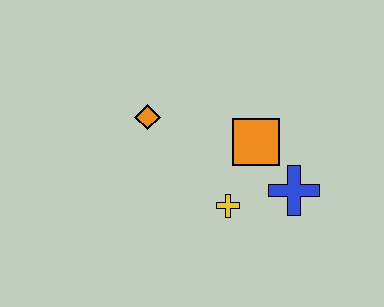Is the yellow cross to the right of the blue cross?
No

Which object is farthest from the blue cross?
The orange diamond is farthest from the blue cross.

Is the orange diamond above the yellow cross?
Yes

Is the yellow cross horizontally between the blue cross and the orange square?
No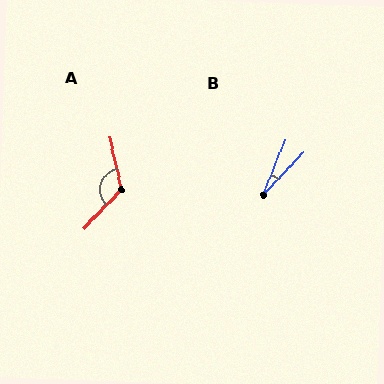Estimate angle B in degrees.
Approximately 21 degrees.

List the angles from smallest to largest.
B (21°), A (124°).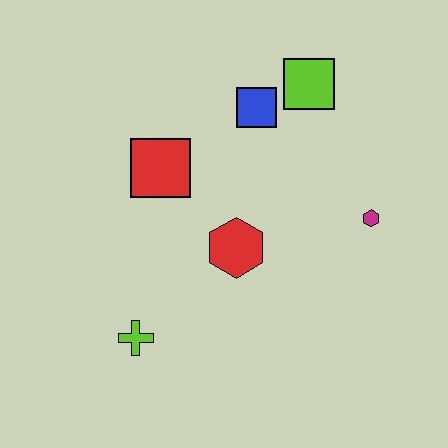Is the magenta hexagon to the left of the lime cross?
No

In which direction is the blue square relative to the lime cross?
The blue square is above the lime cross.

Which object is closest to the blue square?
The lime square is closest to the blue square.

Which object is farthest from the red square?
The magenta hexagon is farthest from the red square.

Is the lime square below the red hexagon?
No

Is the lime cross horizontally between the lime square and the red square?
No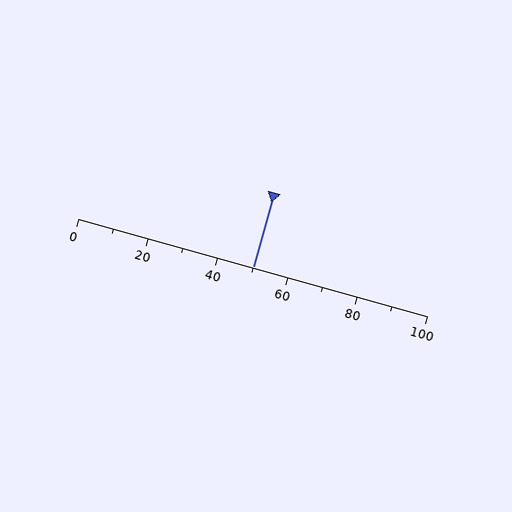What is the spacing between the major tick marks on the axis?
The major ticks are spaced 20 apart.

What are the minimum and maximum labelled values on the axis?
The axis runs from 0 to 100.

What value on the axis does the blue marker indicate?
The marker indicates approximately 50.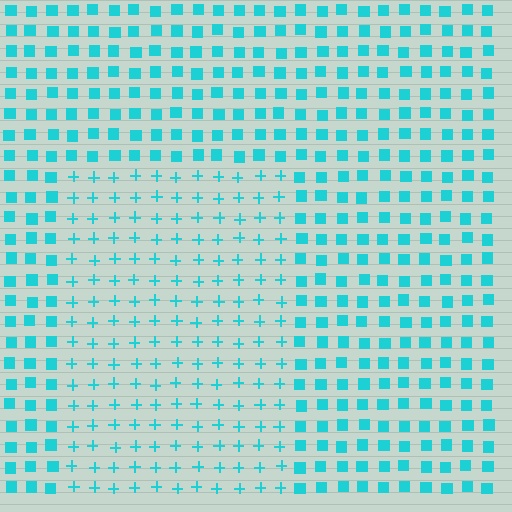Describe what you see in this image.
The image is filled with small cyan elements arranged in a uniform grid. A rectangle-shaped region contains plus signs, while the surrounding area contains squares. The boundary is defined purely by the change in element shape.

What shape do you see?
I see a rectangle.